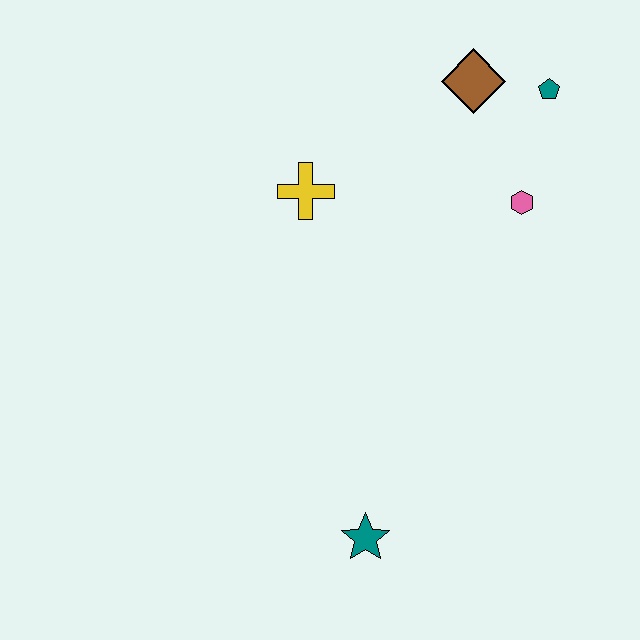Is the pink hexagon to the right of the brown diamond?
Yes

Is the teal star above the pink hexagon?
No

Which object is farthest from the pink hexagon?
The teal star is farthest from the pink hexagon.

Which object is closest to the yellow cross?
The brown diamond is closest to the yellow cross.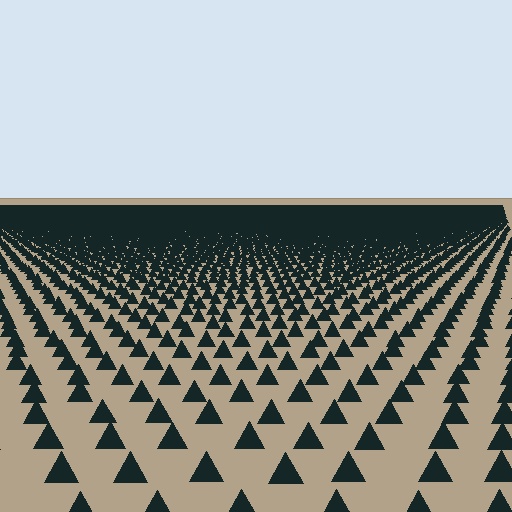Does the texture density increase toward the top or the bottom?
Density increases toward the top.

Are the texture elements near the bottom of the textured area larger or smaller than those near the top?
Larger. Near the bottom, elements are closer to the viewer and appear at a bigger on-screen size.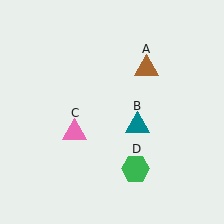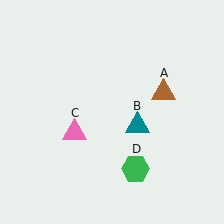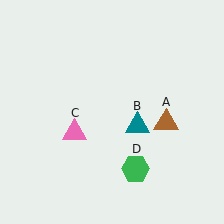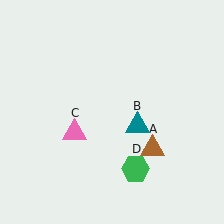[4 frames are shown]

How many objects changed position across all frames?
1 object changed position: brown triangle (object A).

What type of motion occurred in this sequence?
The brown triangle (object A) rotated clockwise around the center of the scene.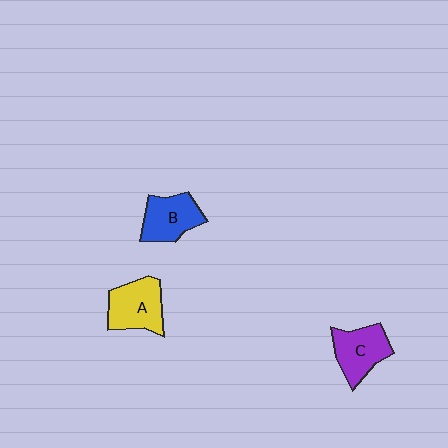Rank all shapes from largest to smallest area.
From largest to smallest: A (yellow), C (purple), B (blue).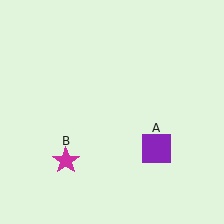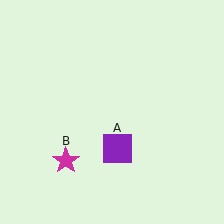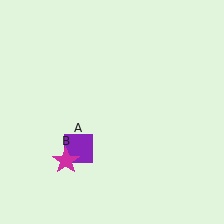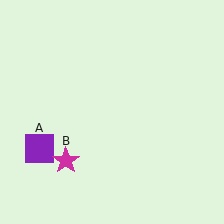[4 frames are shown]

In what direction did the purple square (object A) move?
The purple square (object A) moved left.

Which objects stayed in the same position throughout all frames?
Magenta star (object B) remained stationary.